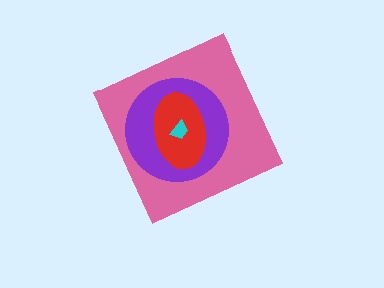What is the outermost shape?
The pink diamond.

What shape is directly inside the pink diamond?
The purple circle.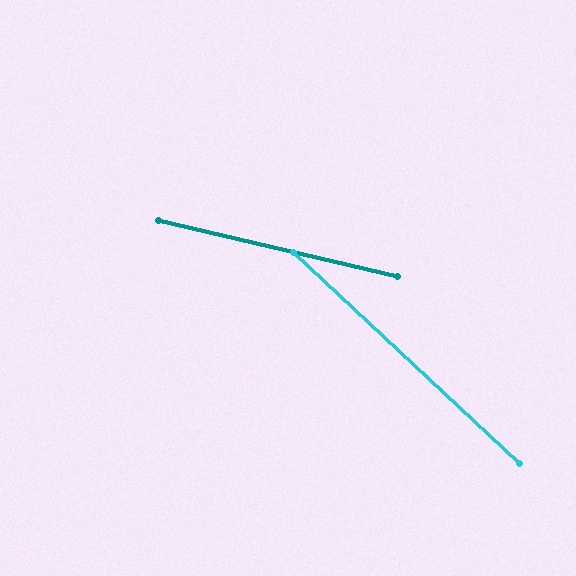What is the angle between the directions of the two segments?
Approximately 30 degrees.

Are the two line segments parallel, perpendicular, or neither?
Neither parallel nor perpendicular — they differ by about 30°.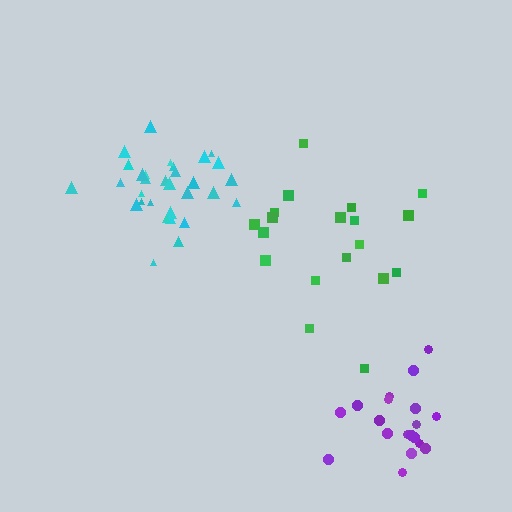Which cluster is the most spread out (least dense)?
Green.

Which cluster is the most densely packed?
Cyan.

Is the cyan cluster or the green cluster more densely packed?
Cyan.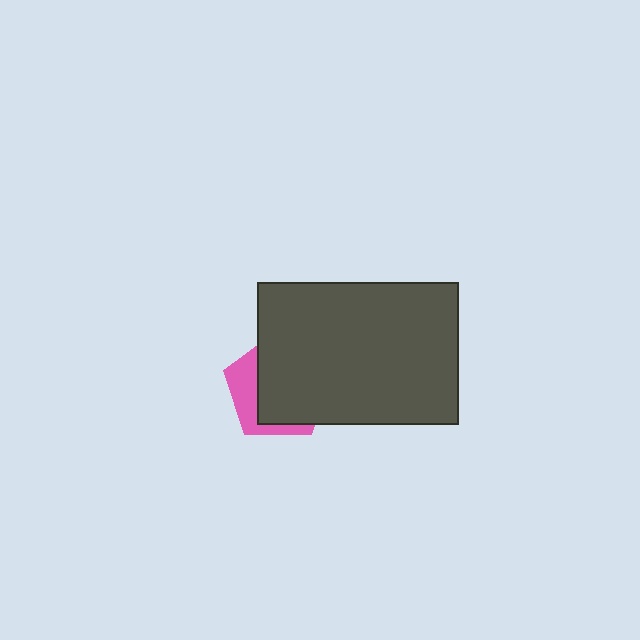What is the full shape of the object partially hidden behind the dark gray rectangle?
The partially hidden object is a pink pentagon.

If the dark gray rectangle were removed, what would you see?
You would see the complete pink pentagon.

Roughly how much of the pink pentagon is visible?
A small part of it is visible (roughly 32%).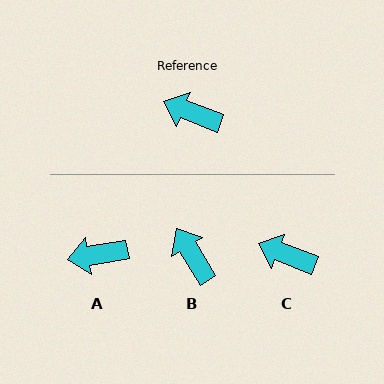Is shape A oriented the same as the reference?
No, it is off by about 31 degrees.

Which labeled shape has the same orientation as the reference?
C.